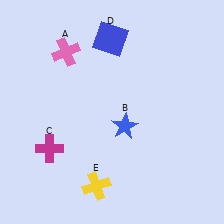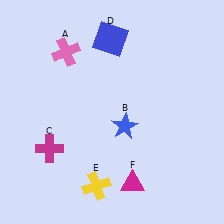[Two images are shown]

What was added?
A magenta triangle (F) was added in Image 2.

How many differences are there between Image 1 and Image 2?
There is 1 difference between the two images.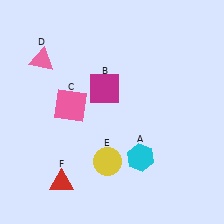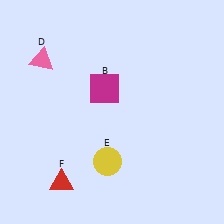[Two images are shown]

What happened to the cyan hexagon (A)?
The cyan hexagon (A) was removed in Image 2. It was in the bottom-right area of Image 1.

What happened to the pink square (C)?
The pink square (C) was removed in Image 2. It was in the top-left area of Image 1.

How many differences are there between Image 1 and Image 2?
There are 2 differences between the two images.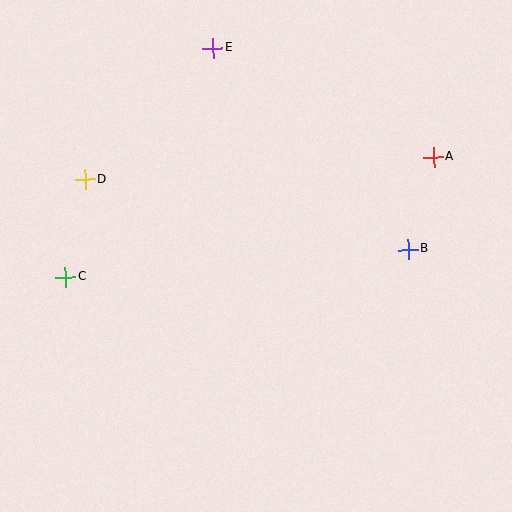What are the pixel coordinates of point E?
Point E is at (213, 48).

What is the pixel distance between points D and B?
The distance between D and B is 330 pixels.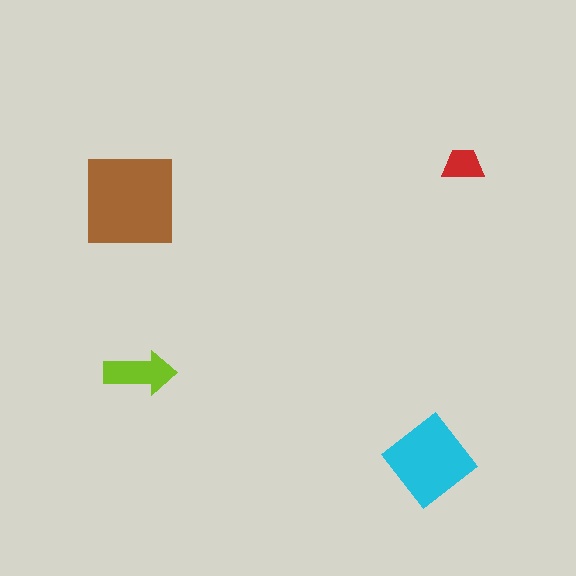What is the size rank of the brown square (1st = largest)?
1st.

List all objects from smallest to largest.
The red trapezoid, the lime arrow, the cyan diamond, the brown square.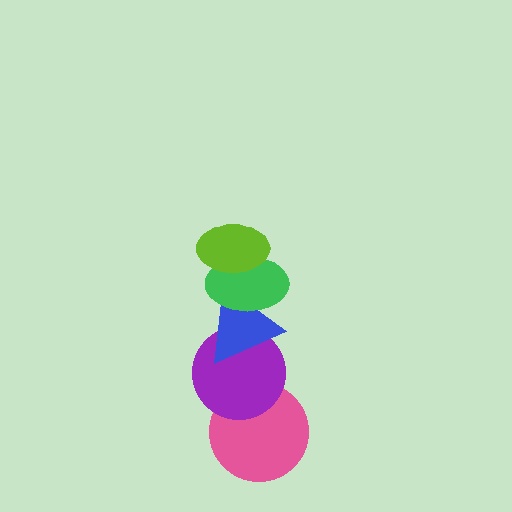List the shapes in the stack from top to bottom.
From top to bottom: the lime ellipse, the green ellipse, the blue triangle, the purple circle, the pink circle.